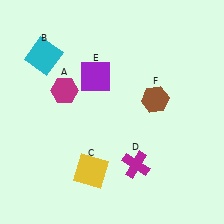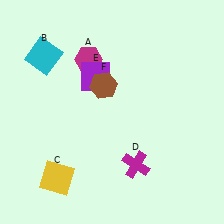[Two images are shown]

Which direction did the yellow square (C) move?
The yellow square (C) moved left.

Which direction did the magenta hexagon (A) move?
The magenta hexagon (A) moved up.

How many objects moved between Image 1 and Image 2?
3 objects moved between the two images.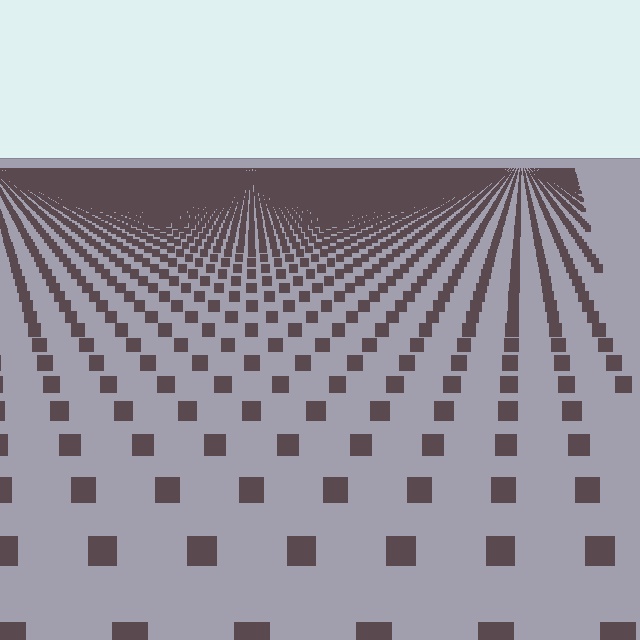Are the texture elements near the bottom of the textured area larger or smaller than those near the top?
Larger. Near the bottom, elements are closer to the viewer and appear at a bigger on-screen size.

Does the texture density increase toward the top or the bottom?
Density increases toward the top.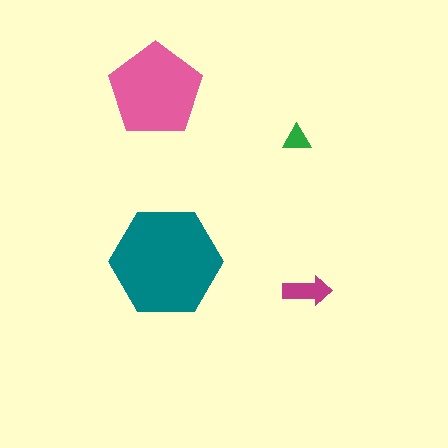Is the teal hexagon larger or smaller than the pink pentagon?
Larger.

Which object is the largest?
The teal hexagon.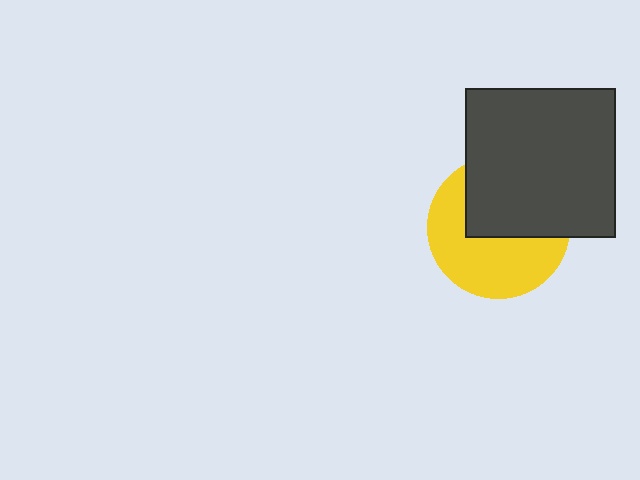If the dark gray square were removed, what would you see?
You would see the complete yellow circle.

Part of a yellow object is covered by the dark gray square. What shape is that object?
It is a circle.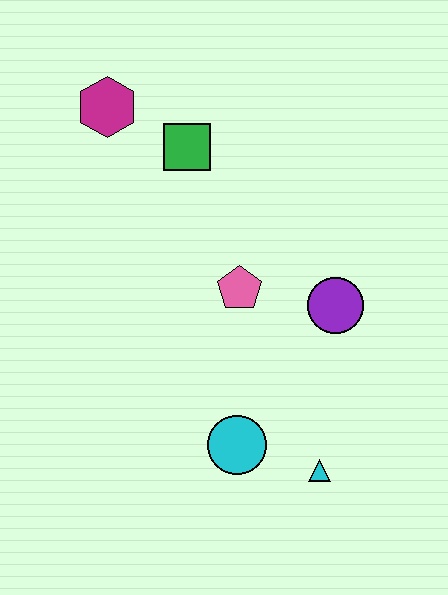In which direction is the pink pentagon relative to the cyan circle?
The pink pentagon is above the cyan circle.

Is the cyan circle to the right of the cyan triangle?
No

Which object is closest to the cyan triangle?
The cyan circle is closest to the cyan triangle.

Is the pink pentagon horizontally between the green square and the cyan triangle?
Yes